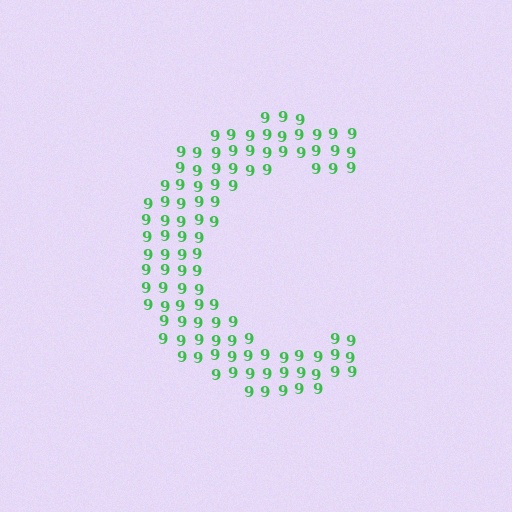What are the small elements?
The small elements are digit 9's.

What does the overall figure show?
The overall figure shows the letter C.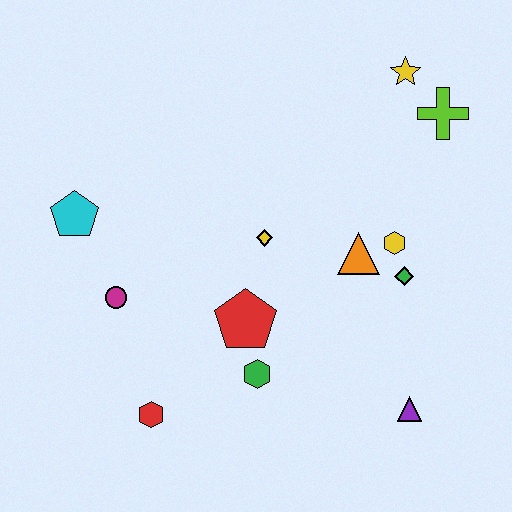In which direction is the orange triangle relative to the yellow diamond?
The orange triangle is to the right of the yellow diamond.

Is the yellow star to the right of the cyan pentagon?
Yes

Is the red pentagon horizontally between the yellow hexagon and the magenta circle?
Yes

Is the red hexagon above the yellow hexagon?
No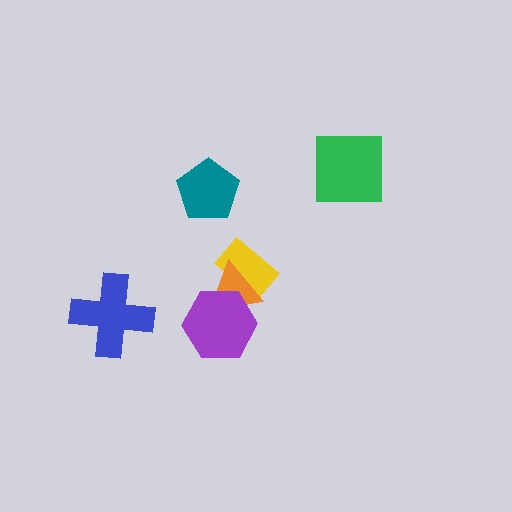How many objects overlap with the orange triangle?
2 objects overlap with the orange triangle.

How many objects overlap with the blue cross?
0 objects overlap with the blue cross.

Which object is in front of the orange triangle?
The purple hexagon is in front of the orange triangle.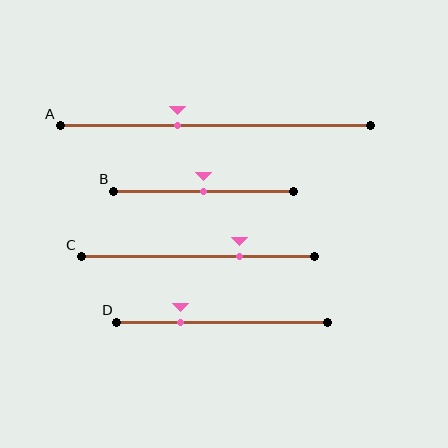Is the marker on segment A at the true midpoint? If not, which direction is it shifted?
No, the marker on segment A is shifted to the left by about 12% of the segment length.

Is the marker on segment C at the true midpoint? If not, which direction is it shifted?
No, the marker on segment C is shifted to the right by about 18% of the segment length.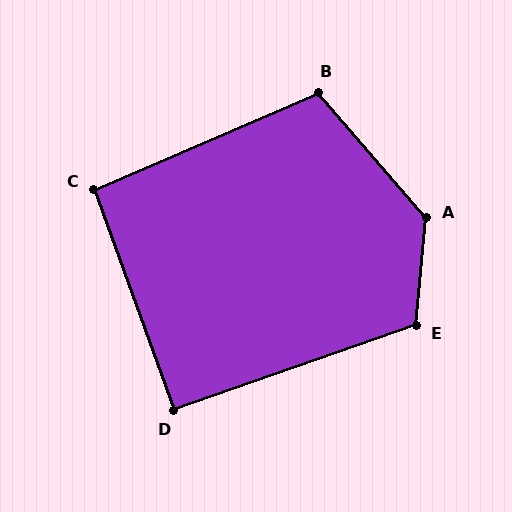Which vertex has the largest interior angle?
A, at approximately 134 degrees.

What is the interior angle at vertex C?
Approximately 94 degrees (approximately right).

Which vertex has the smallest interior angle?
D, at approximately 91 degrees.